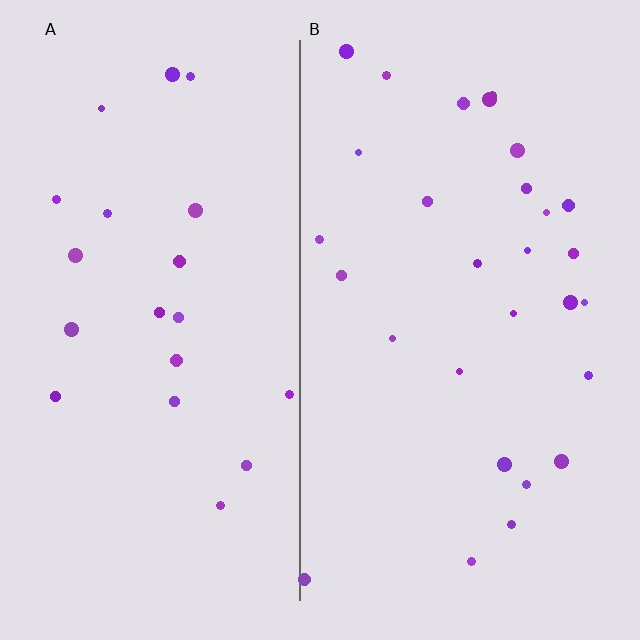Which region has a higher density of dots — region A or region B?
B (the right).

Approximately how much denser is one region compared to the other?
Approximately 1.5× — region B over region A.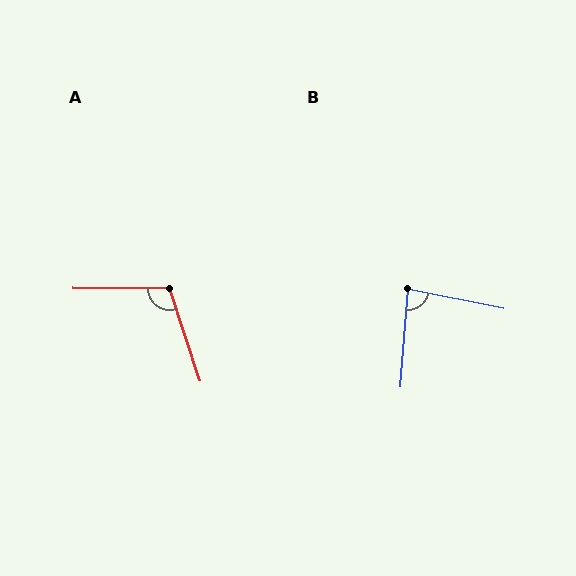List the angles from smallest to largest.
B (83°), A (108°).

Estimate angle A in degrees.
Approximately 108 degrees.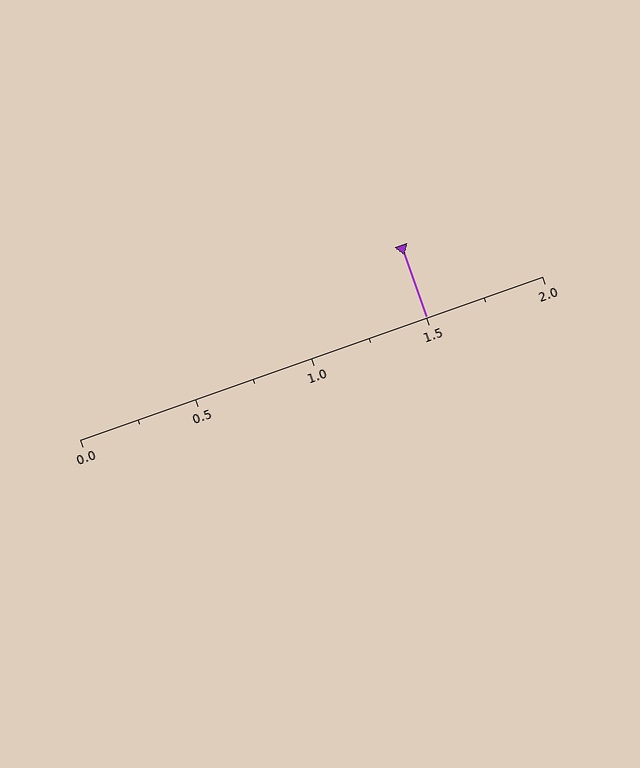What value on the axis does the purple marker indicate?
The marker indicates approximately 1.5.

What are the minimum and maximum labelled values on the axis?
The axis runs from 0.0 to 2.0.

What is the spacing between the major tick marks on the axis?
The major ticks are spaced 0.5 apart.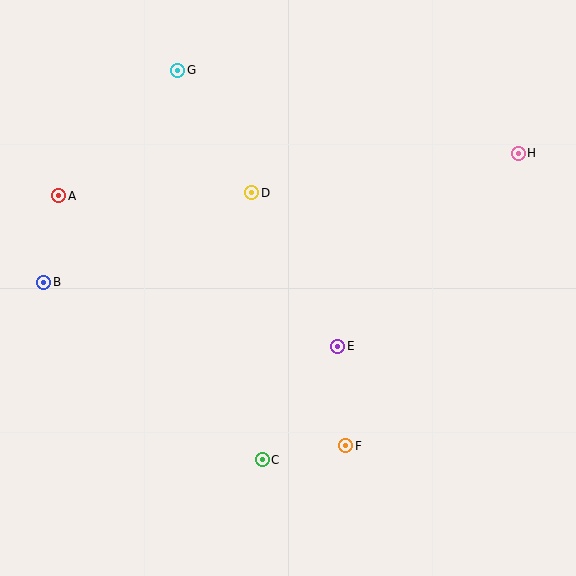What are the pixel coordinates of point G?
Point G is at (178, 70).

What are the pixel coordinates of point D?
Point D is at (252, 193).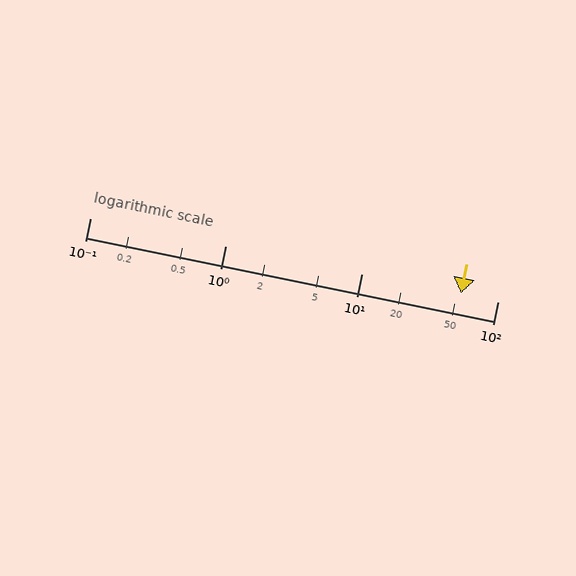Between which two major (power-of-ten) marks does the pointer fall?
The pointer is between 10 and 100.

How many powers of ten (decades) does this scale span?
The scale spans 3 decades, from 0.1 to 100.